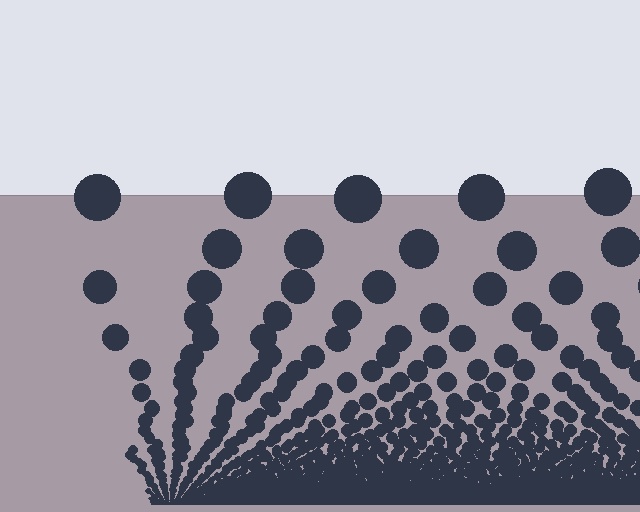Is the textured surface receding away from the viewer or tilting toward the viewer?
The surface appears to tilt toward the viewer. Texture elements get larger and sparser toward the top.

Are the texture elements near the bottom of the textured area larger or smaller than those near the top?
Smaller. The gradient is inverted — elements near the bottom are smaller and denser.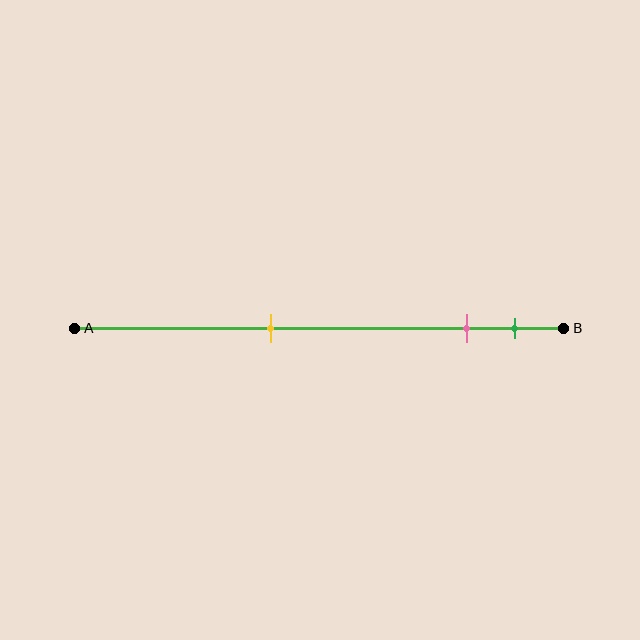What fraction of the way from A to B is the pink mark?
The pink mark is approximately 80% (0.8) of the way from A to B.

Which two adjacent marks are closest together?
The pink and green marks are the closest adjacent pair.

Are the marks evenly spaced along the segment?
No, the marks are not evenly spaced.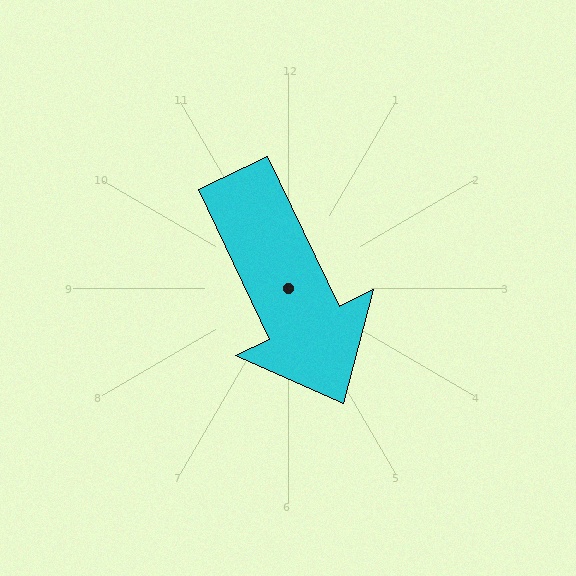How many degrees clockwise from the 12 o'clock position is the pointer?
Approximately 154 degrees.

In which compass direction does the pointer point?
Southeast.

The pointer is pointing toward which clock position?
Roughly 5 o'clock.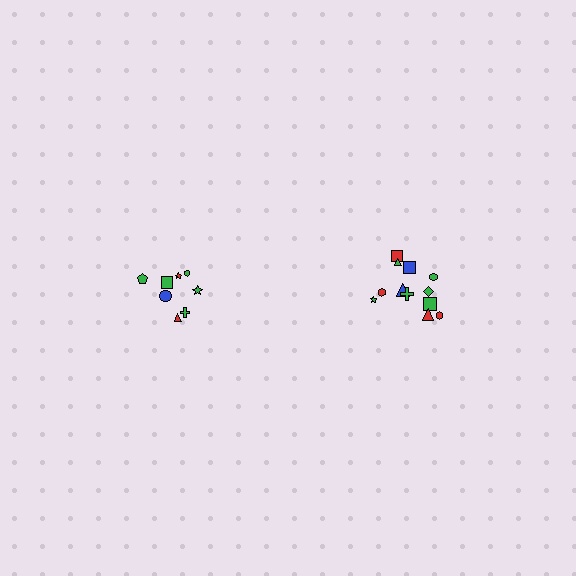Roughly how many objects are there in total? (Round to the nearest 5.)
Roughly 20 objects in total.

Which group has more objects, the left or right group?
The right group.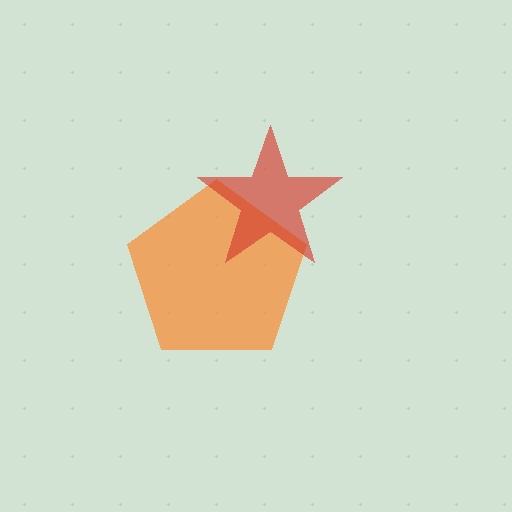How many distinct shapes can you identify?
There are 2 distinct shapes: an orange pentagon, a red star.